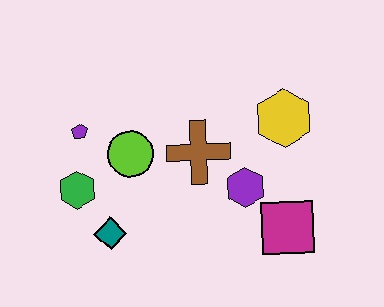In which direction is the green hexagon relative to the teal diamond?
The green hexagon is above the teal diamond.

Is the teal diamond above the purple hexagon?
No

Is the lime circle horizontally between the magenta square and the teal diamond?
Yes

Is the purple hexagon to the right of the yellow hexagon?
No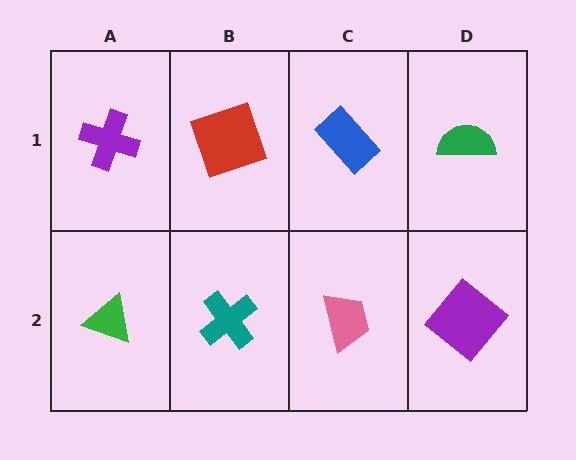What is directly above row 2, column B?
A red square.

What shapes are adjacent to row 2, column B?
A red square (row 1, column B), a green triangle (row 2, column A), a pink trapezoid (row 2, column C).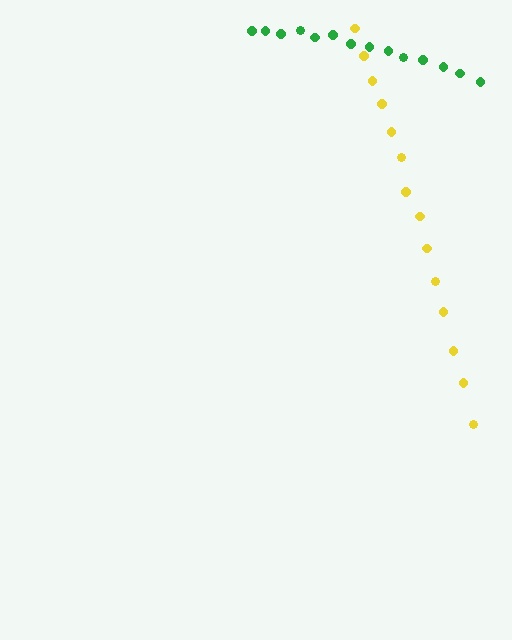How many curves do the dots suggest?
There are 2 distinct paths.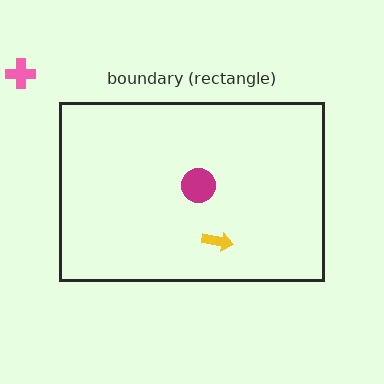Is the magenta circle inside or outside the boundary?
Inside.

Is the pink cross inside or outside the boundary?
Outside.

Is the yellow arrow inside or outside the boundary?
Inside.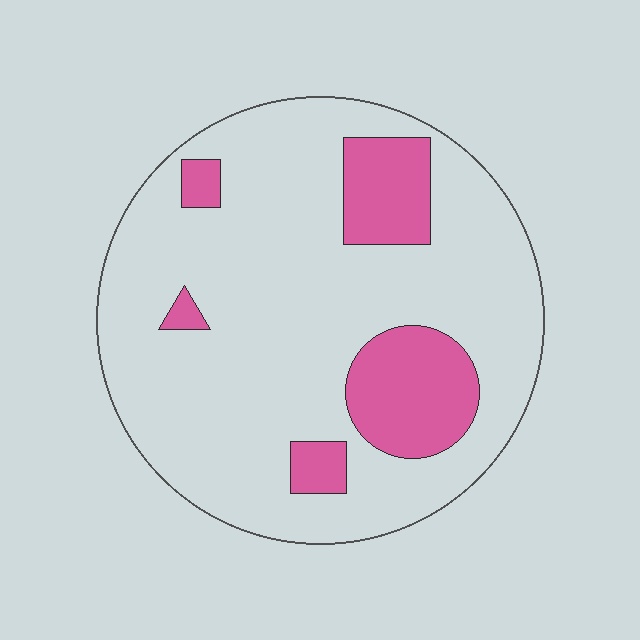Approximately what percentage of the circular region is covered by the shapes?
Approximately 20%.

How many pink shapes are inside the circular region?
5.